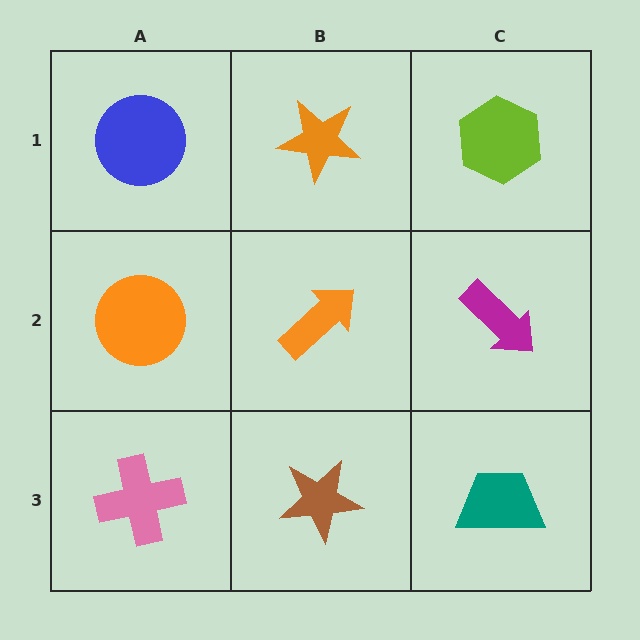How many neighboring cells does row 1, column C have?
2.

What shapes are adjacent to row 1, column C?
A magenta arrow (row 2, column C), an orange star (row 1, column B).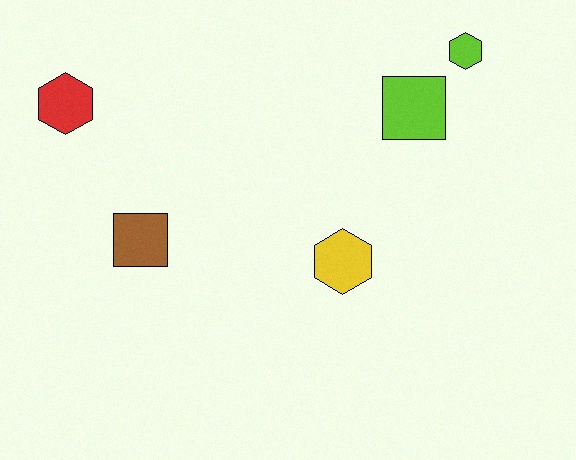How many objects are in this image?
There are 5 objects.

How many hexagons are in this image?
There are 3 hexagons.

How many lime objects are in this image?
There are 2 lime objects.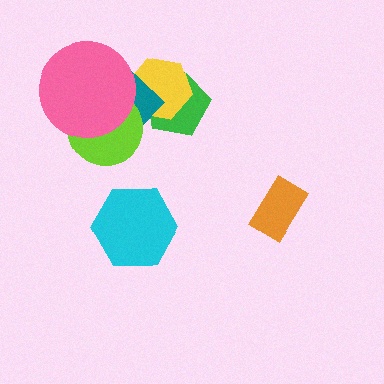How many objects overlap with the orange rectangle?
0 objects overlap with the orange rectangle.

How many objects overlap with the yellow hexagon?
3 objects overlap with the yellow hexagon.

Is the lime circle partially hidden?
Yes, it is partially covered by another shape.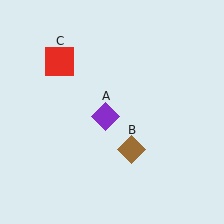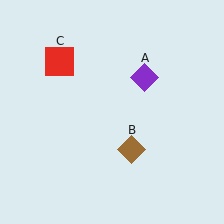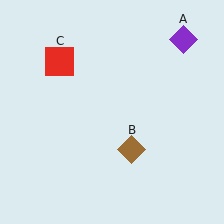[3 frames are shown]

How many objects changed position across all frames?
1 object changed position: purple diamond (object A).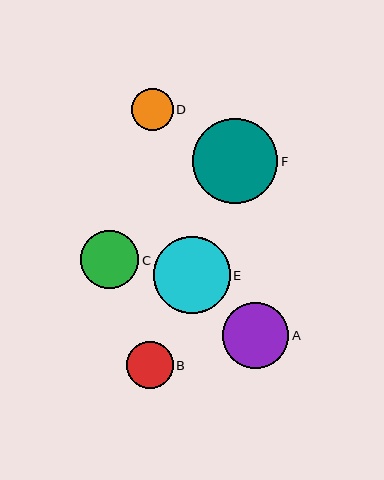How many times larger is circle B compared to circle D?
Circle B is approximately 1.1 times the size of circle D.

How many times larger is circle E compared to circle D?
Circle E is approximately 1.9 times the size of circle D.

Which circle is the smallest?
Circle D is the smallest with a size of approximately 41 pixels.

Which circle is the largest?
Circle F is the largest with a size of approximately 85 pixels.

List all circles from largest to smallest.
From largest to smallest: F, E, A, C, B, D.